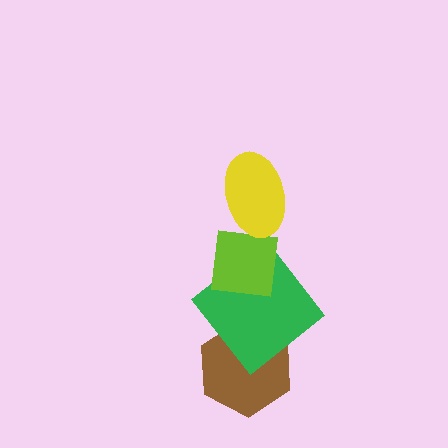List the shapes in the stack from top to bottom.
From top to bottom: the yellow ellipse, the lime square, the green diamond, the brown hexagon.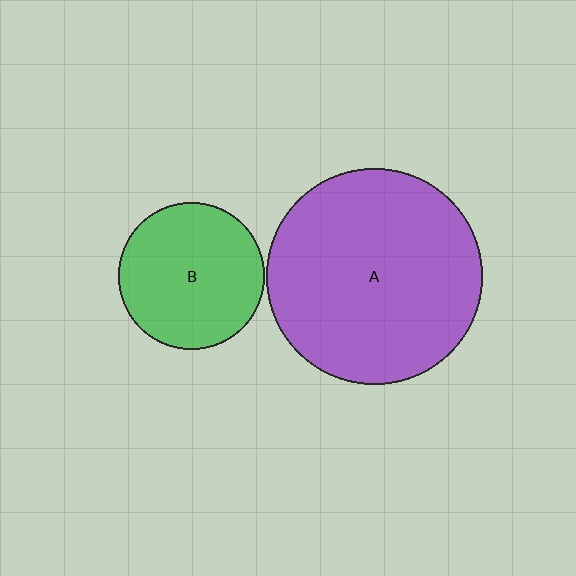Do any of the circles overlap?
No, none of the circles overlap.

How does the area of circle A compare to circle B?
Approximately 2.2 times.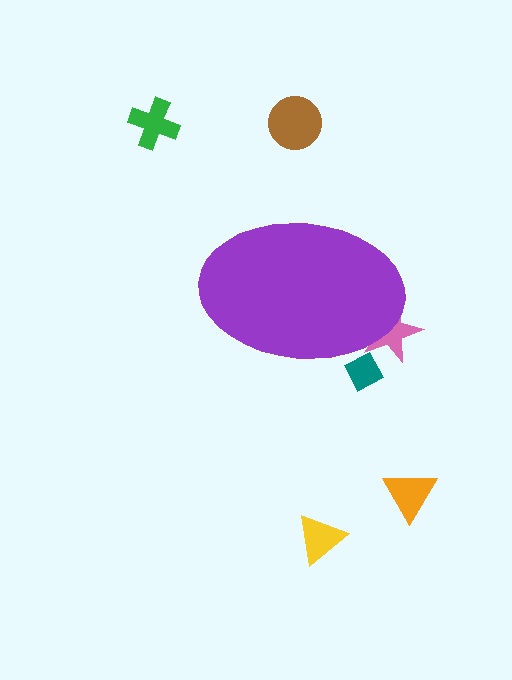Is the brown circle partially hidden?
No, the brown circle is fully visible.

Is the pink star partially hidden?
Yes, the pink star is partially hidden behind the purple ellipse.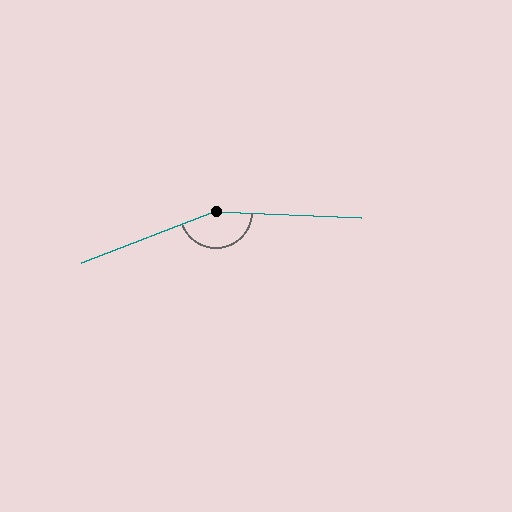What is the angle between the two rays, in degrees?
Approximately 157 degrees.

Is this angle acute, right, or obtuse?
It is obtuse.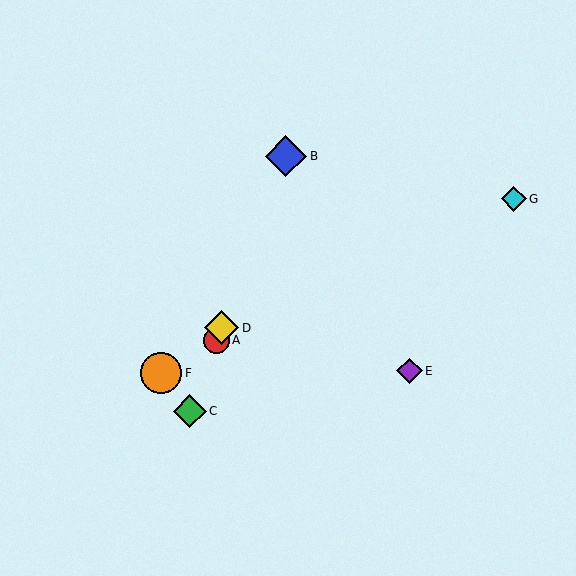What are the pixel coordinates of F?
Object F is at (161, 373).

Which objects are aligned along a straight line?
Objects A, B, C, D are aligned along a straight line.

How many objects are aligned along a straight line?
4 objects (A, B, C, D) are aligned along a straight line.